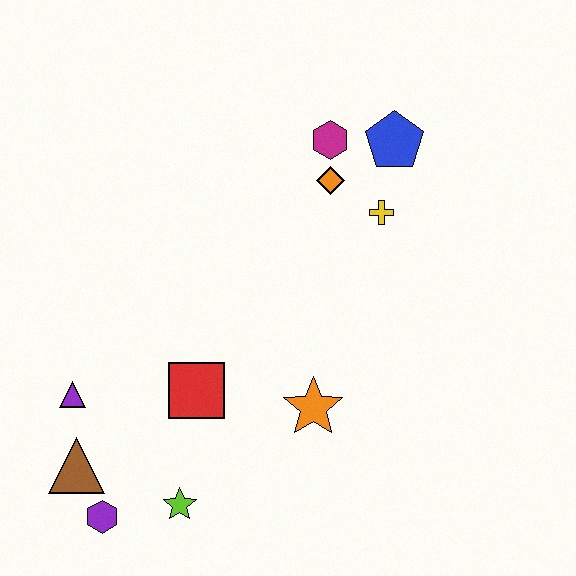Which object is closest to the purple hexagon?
The brown triangle is closest to the purple hexagon.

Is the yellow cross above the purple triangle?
Yes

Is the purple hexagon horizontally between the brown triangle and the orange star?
Yes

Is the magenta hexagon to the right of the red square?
Yes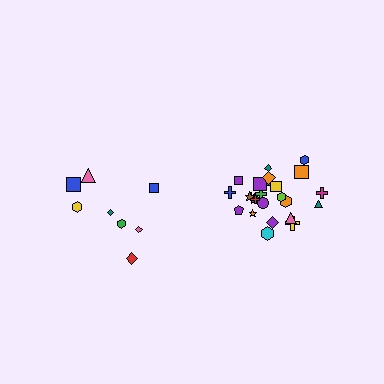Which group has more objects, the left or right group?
The right group.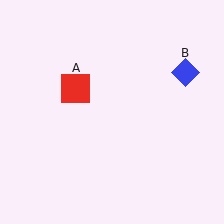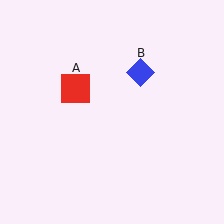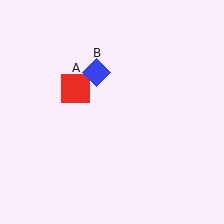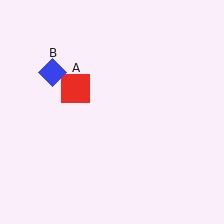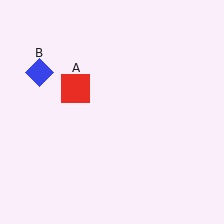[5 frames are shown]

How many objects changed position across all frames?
1 object changed position: blue diamond (object B).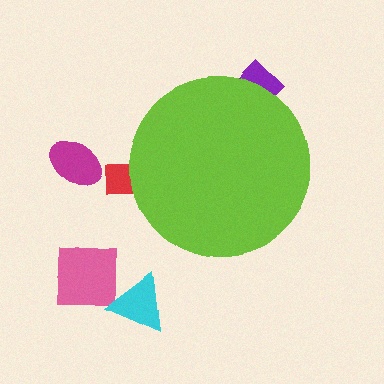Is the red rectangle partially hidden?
Yes, the red rectangle is partially hidden behind the lime circle.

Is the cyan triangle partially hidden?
No, the cyan triangle is fully visible.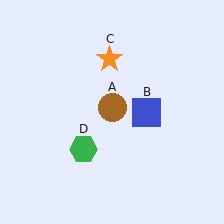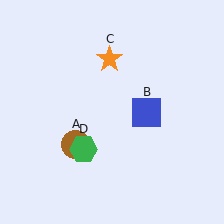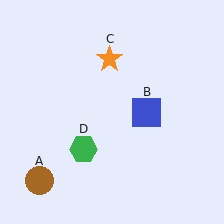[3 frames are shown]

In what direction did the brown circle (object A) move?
The brown circle (object A) moved down and to the left.